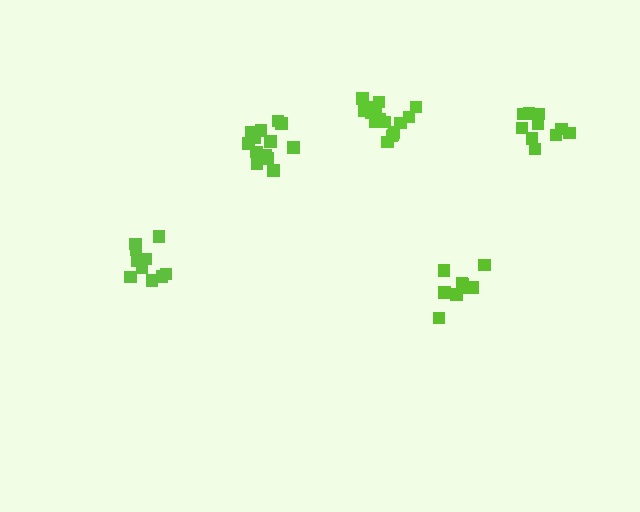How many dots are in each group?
Group 1: 16 dots, Group 2: 10 dots, Group 3: 14 dots, Group 4: 10 dots, Group 5: 10 dots (60 total).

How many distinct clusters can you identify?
There are 5 distinct clusters.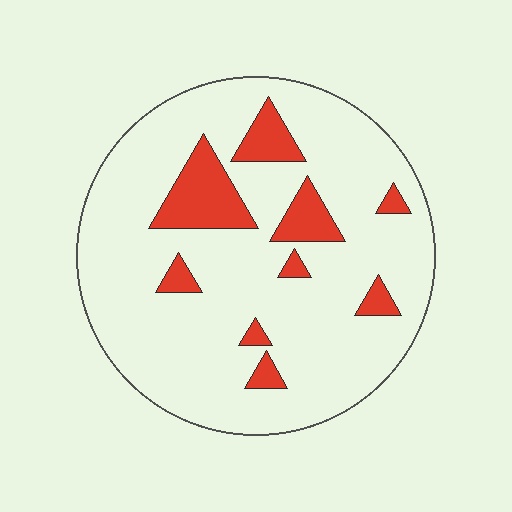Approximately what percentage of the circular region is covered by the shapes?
Approximately 15%.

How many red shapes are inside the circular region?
9.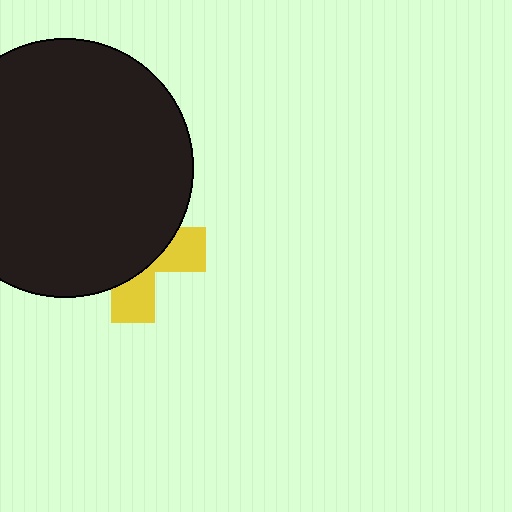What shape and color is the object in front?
The object in front is a black circle.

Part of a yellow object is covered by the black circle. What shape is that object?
It is a cross.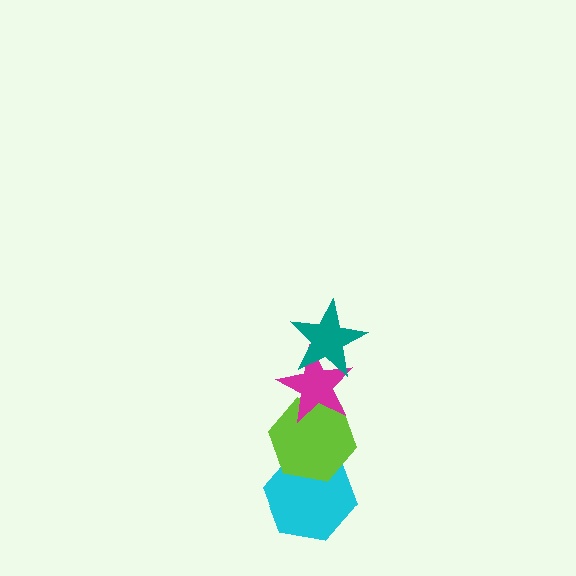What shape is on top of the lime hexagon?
The magenta star is on top of the lime hexagon.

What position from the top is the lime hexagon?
The lime hexagon is 3rd from the top.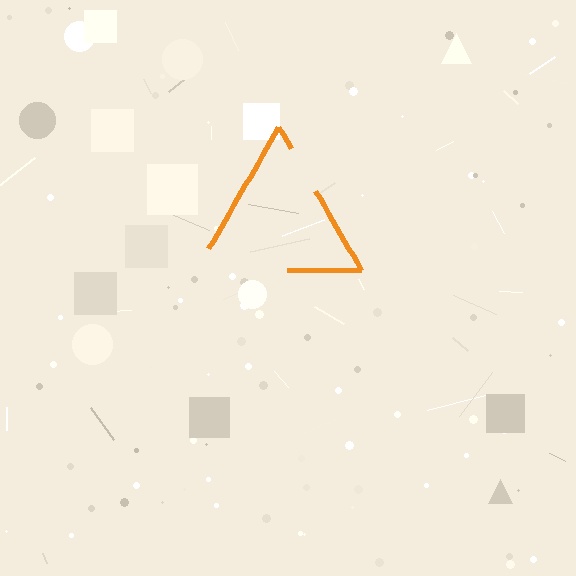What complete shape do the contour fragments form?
The contour fragments form a triangle.